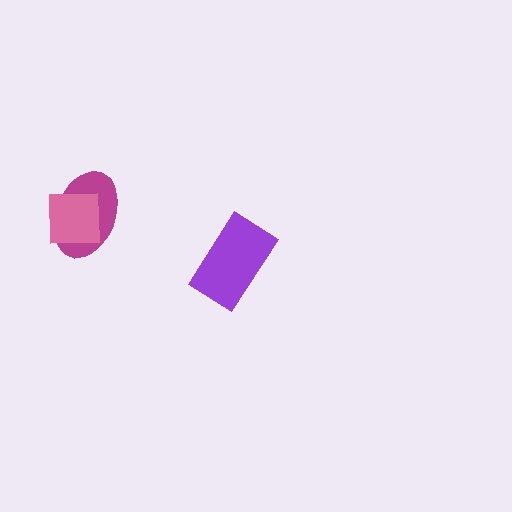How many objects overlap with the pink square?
1 object overlaps with the pink square.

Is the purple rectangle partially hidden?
No, no other shape covers it.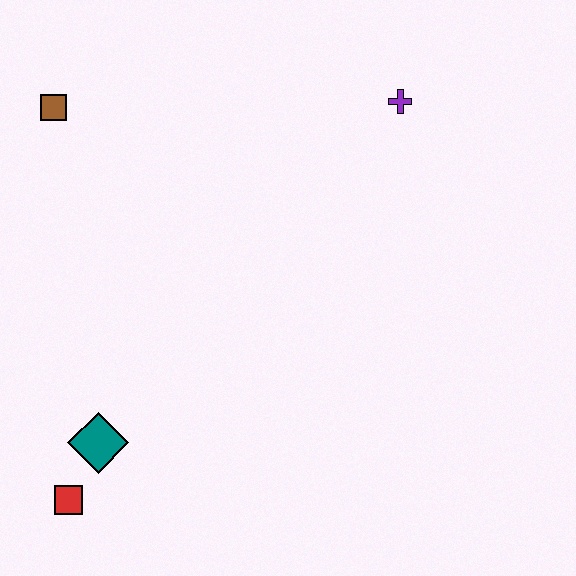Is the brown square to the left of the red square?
Yes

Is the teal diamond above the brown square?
No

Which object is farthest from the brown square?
The red square is farthest from the brown square.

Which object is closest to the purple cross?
The brown square is closest to the purple cross.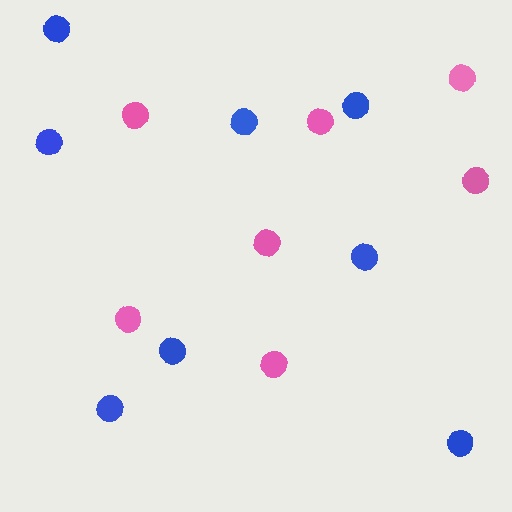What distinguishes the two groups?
There are 2 groups: one group of pink circles (7) and one group of blue circles (8).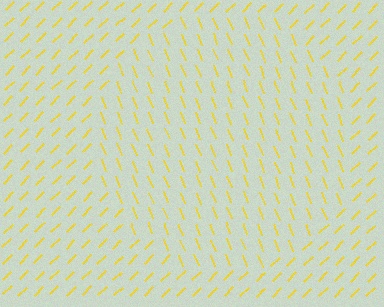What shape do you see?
I see a circle.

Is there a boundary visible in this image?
Yes, there is a texture boundary formed by a change in line orientation.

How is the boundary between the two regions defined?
The boundary is defined purely by a change in line orientation (approximately 67 degrees difference). All lines are the same color and thickness.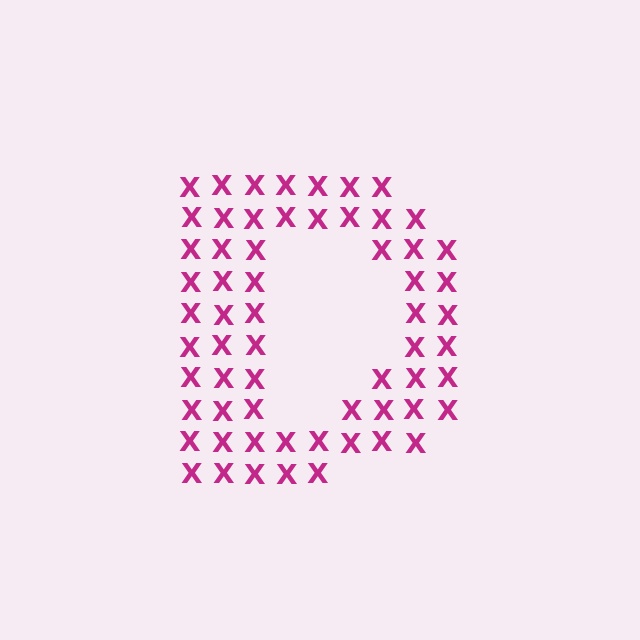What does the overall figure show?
The overall figure shows the letter D.